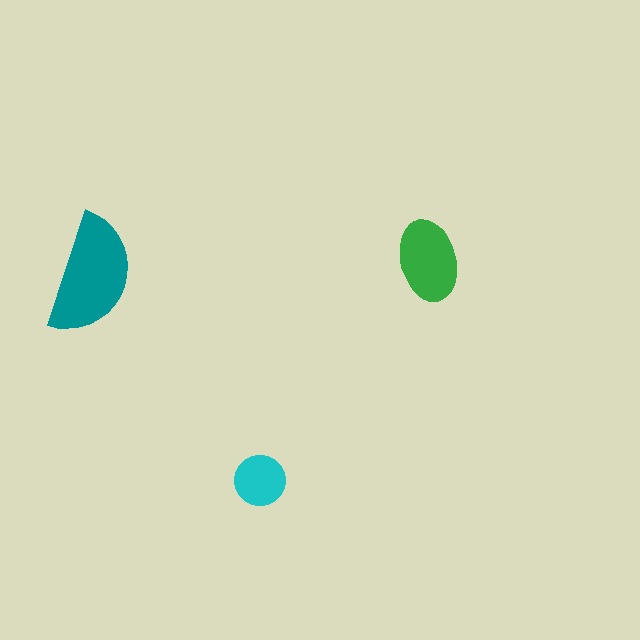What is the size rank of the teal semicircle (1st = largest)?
1st.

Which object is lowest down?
The cyan circle is bottommost.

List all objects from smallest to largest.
The cyan circle, the green ellipse, the teal semicircle.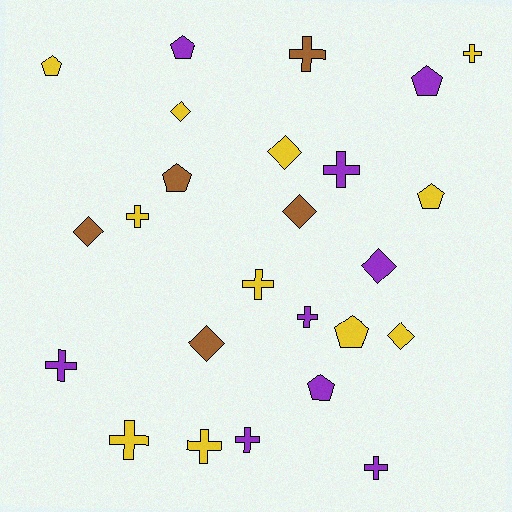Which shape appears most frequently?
Cross, with 11 objects.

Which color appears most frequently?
Yellow, with 11 objects.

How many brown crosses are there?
There is 1 brown cross.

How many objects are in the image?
There are 25 objects.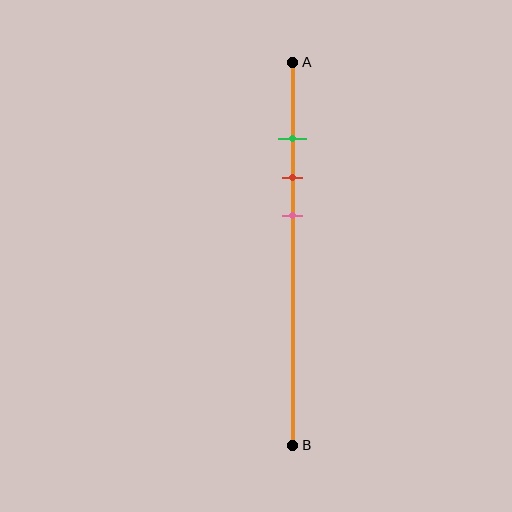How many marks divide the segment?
There are 3 marks dividing the segment.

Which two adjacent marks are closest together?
The green and red marks are the closest adjacent pair.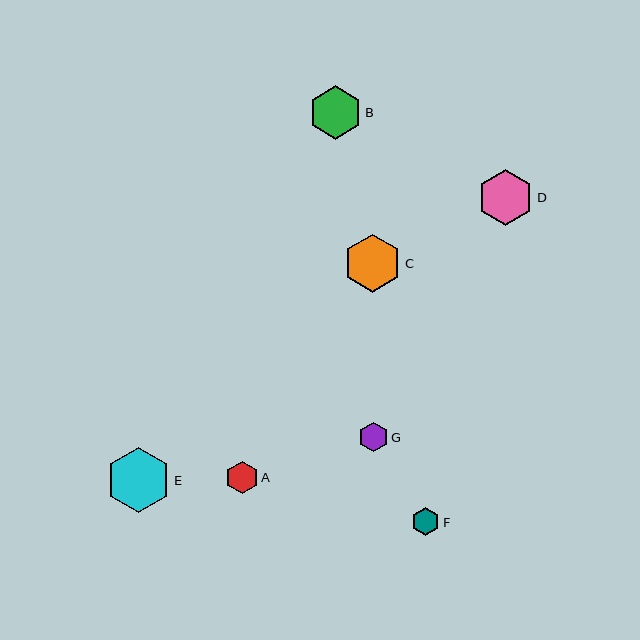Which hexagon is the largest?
Hexagon E is the largest with a size of approximately 65 pixels.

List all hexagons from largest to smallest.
From largest to smallest: E, C, D, B, A, G, F.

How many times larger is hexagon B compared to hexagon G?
Hexagon B is approximately 1.8 times the size of hexagon G.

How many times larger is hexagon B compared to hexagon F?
Hexagon B is approximately 1.9 times the size of hexagon F.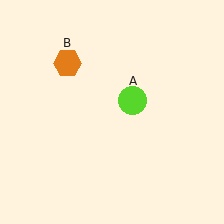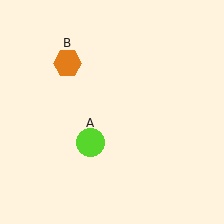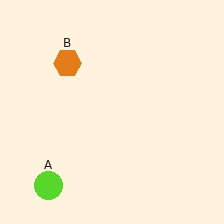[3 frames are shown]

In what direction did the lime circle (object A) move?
The lime circle (object A) moved down and to the left.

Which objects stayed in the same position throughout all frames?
Orange hexagon (object B) remained stationary.